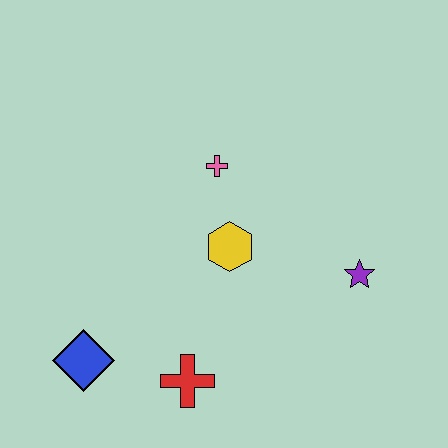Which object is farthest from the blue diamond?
The purple star is farthest from the blue diamond.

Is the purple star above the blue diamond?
Yes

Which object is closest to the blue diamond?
The red cross is closest to the blue diamond.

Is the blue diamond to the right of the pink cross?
No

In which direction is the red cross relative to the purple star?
The red cross is to the left of the purple star.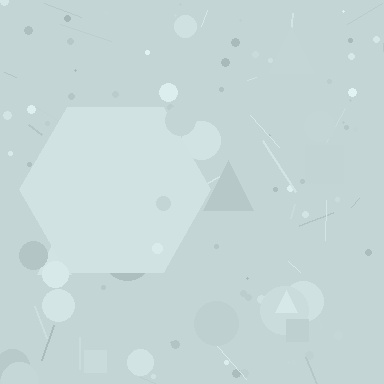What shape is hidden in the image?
A hexagon is hidden in the image.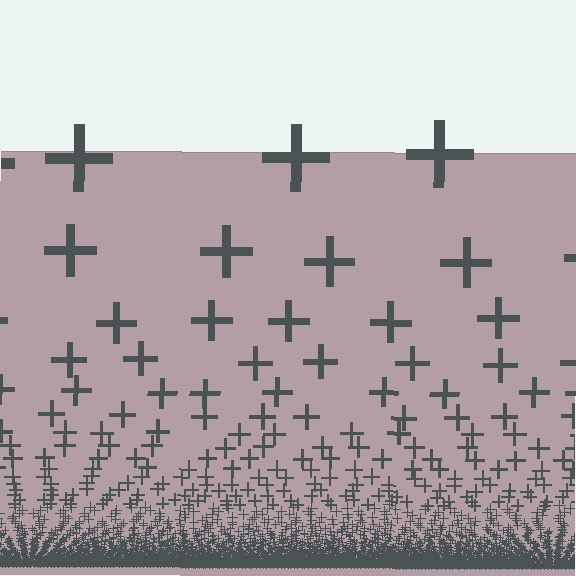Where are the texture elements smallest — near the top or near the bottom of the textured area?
Near the bottom.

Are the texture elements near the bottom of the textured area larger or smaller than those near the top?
Smaller. The gradient is inverted — elements near the bottom are smaller and denser.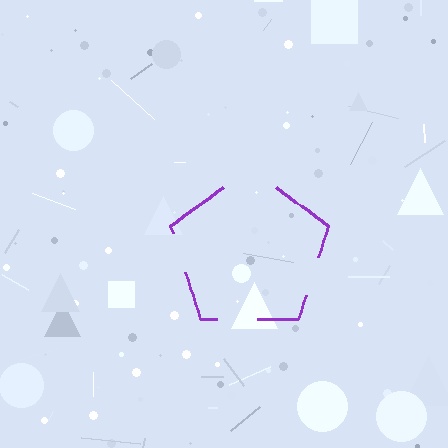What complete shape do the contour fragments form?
The contour fragments form a pentagon.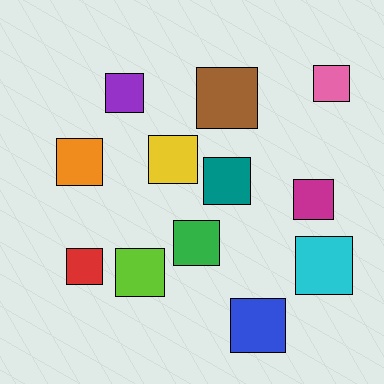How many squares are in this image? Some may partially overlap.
There are 12 squares.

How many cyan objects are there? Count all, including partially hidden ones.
There is 1 cyan object.